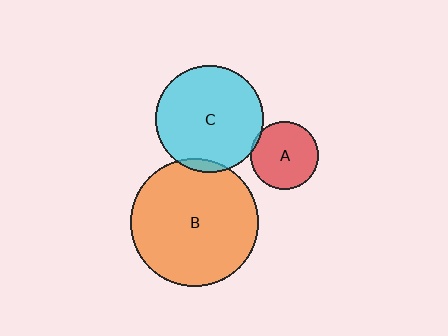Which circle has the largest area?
Circle B (orange).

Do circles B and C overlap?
Yes.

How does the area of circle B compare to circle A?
Approximately 3.5 times.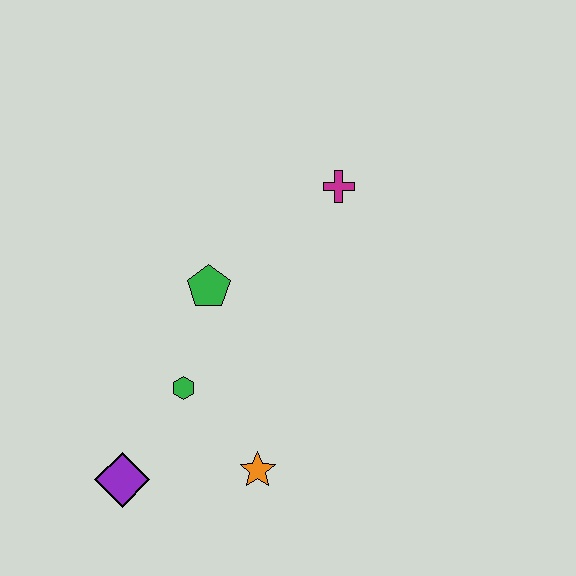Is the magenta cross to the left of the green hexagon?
No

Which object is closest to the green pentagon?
The green hexagon is closest to the green pentagon.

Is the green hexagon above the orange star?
Yes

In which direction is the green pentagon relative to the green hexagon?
The green pentagon is above the green hexagon.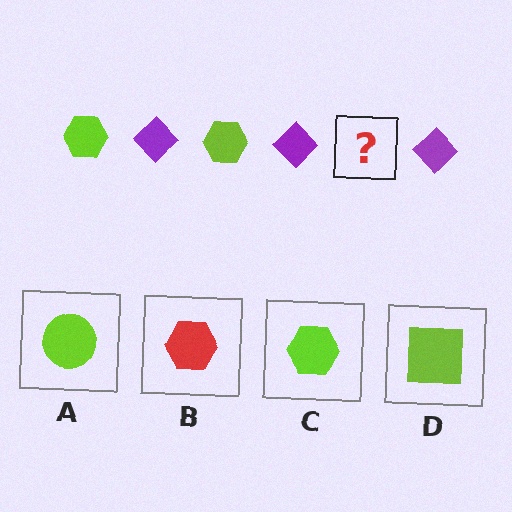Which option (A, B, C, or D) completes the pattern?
C.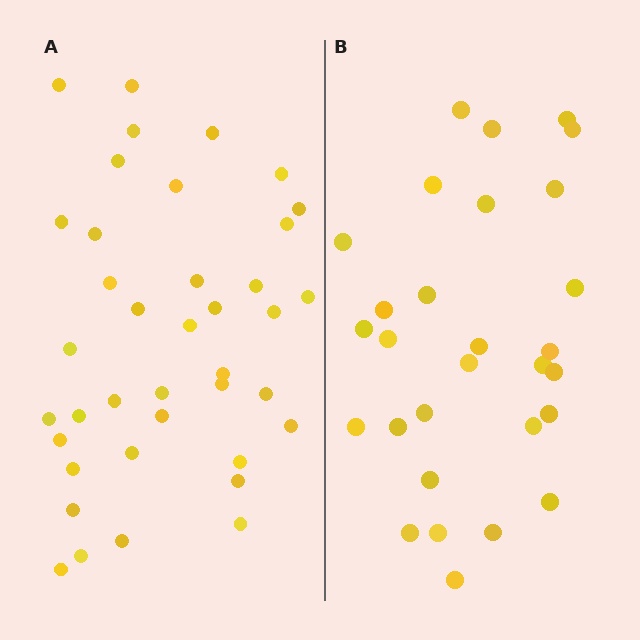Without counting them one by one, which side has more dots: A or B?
Region A (the left region) has more dots.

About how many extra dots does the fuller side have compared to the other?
Region A has roughly 10 or so more dots than region B.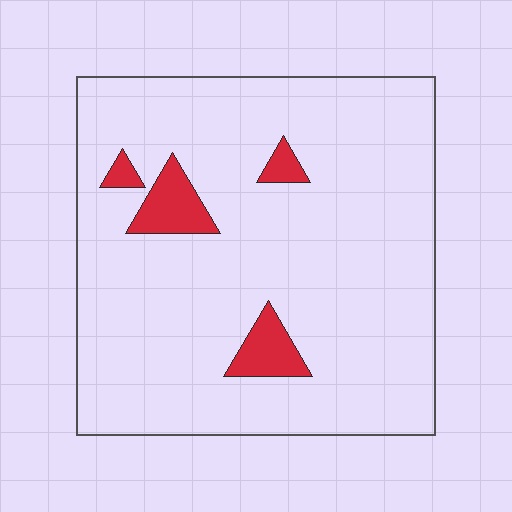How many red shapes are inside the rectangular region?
4.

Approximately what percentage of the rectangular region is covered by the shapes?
Approximately 10%.